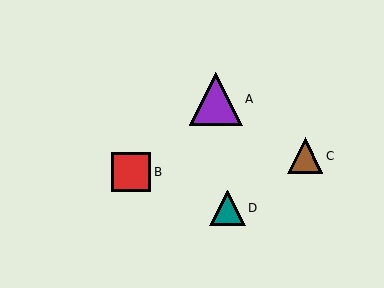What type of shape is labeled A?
Shape A is a purple triangle.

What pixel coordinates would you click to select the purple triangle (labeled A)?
Click at (216, 99) to select the purple triangle A.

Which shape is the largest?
The purple triangle (labeled A) is the largest.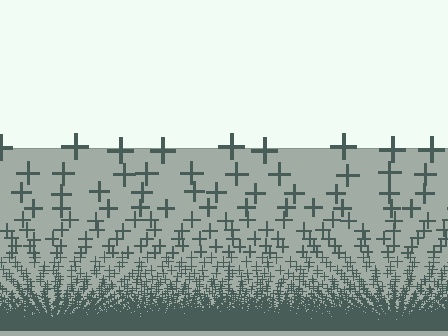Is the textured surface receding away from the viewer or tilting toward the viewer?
The surface appears to tilt toward the viewer. Texture elements get larger and sparser toward the top.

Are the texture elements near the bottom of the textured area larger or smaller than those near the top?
Smaller. The gradient is inverted — elements near the bottom are smaller and denser.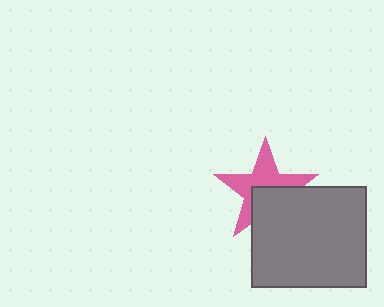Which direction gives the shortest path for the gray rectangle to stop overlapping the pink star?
Moving down gives the shortest separation.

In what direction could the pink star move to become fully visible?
The pink star could move up. That would shift it out from behind the gray rectangle entirely.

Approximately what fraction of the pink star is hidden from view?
Roughly 41% of the pink star is hidden behind the gray rectangle.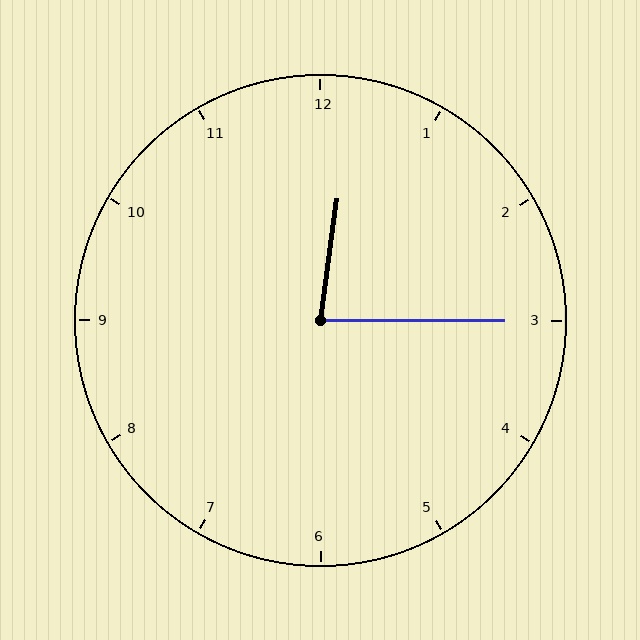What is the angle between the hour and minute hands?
Approximately 82 degrees.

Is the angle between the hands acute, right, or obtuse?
It is acute.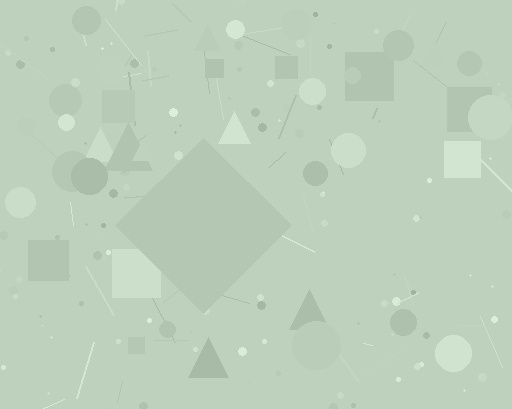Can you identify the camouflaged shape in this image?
The camouflaged shape is a diamond.